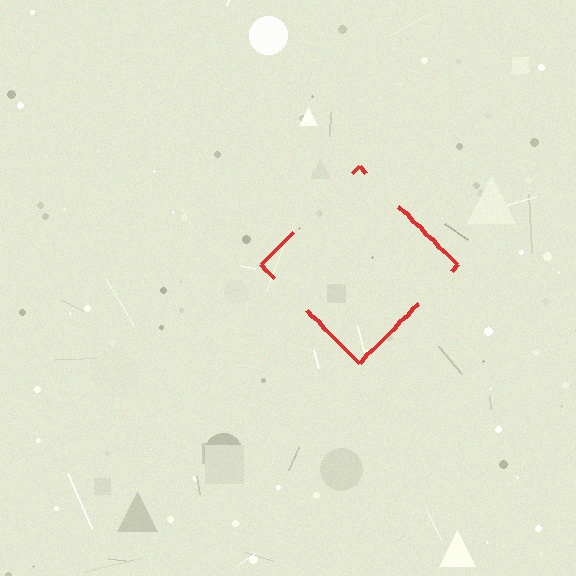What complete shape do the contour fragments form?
The contour fragments form a diamond.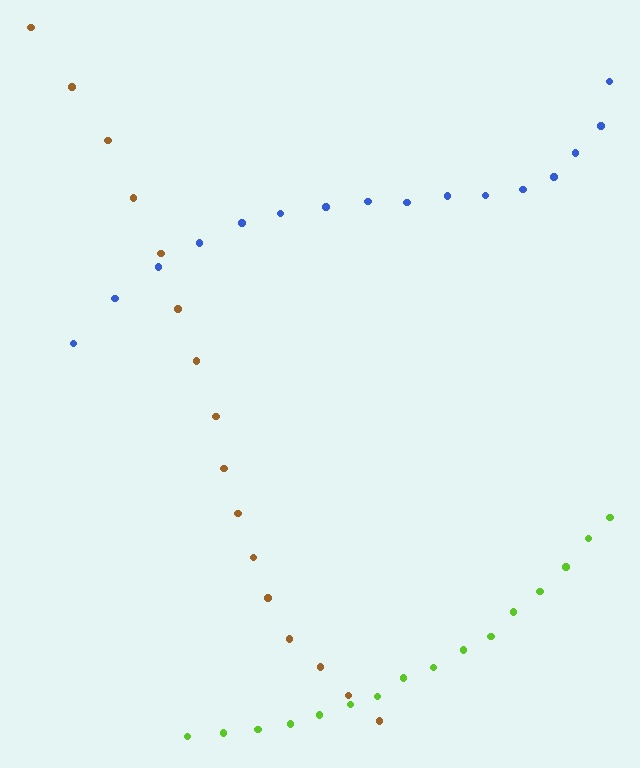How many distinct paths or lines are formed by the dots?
There are 3 distinct paths.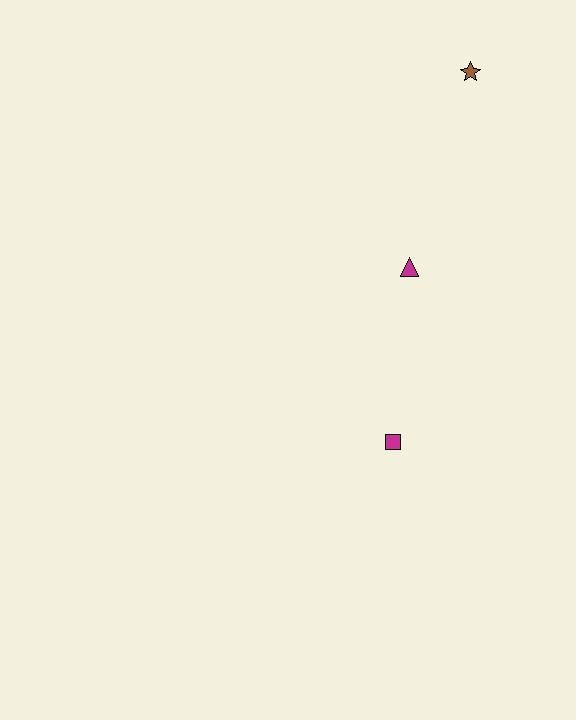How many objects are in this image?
There are 3 objects.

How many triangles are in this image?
There is 1 triangle.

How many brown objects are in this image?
There is 1 brown object.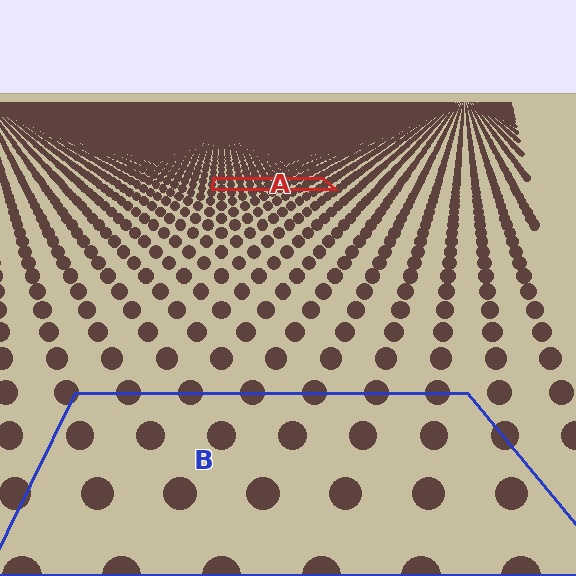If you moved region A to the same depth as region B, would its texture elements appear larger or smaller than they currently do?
They would appear larger. At a closer depth, the same texture elements are projected at a bigger on-screen size.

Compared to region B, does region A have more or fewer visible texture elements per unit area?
Region A has more texture elements per unit area — they are packed more densely because it is farther away.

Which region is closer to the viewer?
Region B is closer. The texture elements there are larger and more spread out.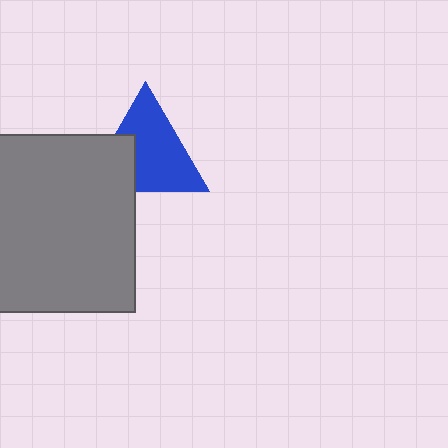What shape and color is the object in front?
The object in front is a gray square.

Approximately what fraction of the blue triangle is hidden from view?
Roughly 30% of the blue triangle is hidden behind the gray square.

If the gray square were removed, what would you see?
You would see the complete blue triangle.